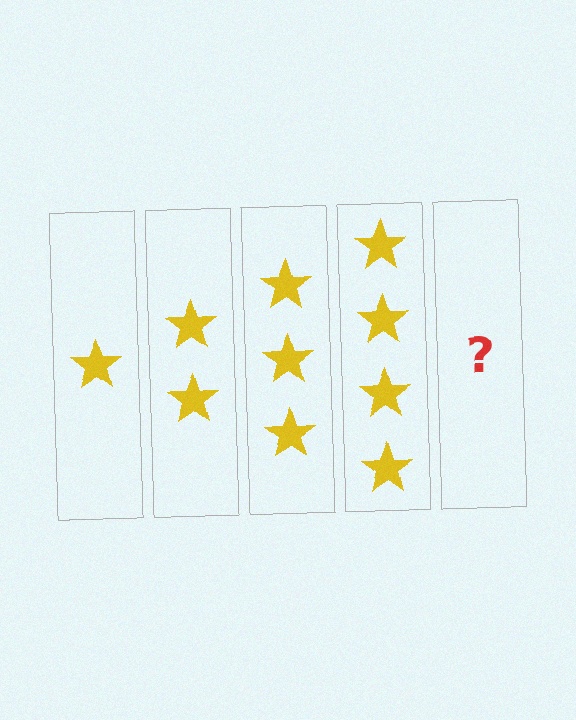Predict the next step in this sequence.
The next step is 5 stars.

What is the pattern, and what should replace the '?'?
The pattern is that each step adds one more star. The '?' should be 5 stars.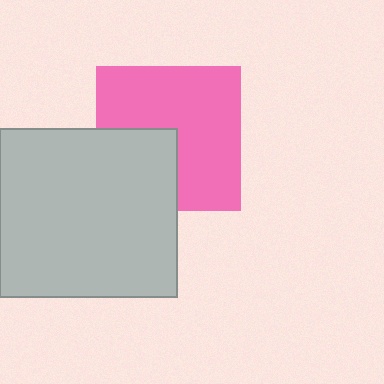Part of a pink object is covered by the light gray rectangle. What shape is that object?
It is a square.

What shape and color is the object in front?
The object in front is a light gray rectangle.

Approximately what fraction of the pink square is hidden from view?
Roughly 32% of the pink square is hidden behind the light gray rectangle.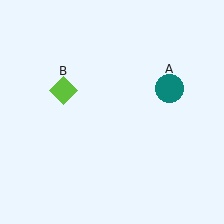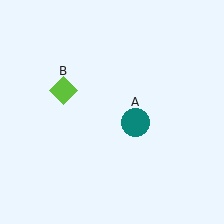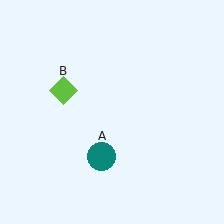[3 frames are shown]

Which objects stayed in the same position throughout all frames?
Lime diamond (object B) remained stationary.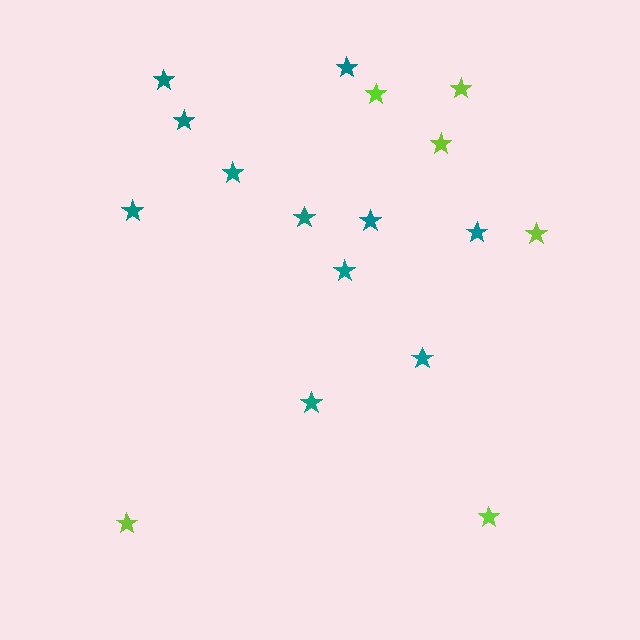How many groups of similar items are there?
There are 2 groups: one group of teal stars (11) and one group of lime stars (6).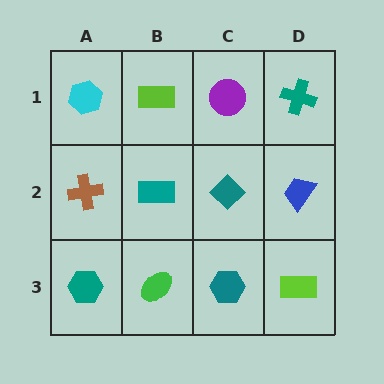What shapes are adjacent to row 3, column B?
A teal rectangle (row 2, column B), a teal hexagon (row 3, column A), a teal hexagon (row 3, column C).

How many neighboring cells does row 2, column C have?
4.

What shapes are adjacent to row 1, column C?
A teal diamond (row 2, column C), a lime rectangle (row 1, column B), a teal cross (row 1, column D).